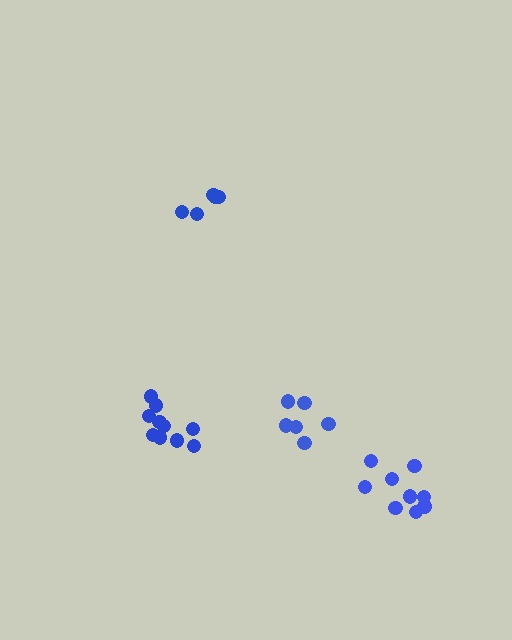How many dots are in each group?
Group 1: 10 dots, Group 2: 5 dots, Group 3: 9 dots, Group 4: 6 dots (30 total).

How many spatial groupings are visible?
There are 4 spatial groupings.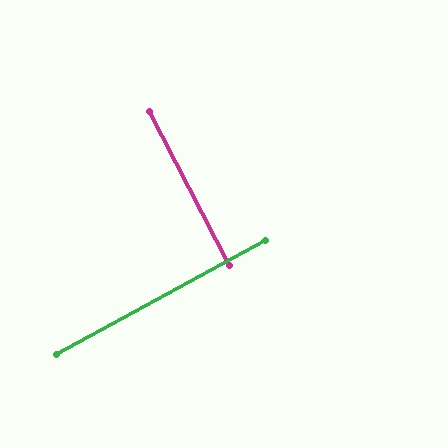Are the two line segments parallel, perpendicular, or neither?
Perpendicular — they meet at approximately 89°.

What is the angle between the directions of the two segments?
Approximately 89 degrees.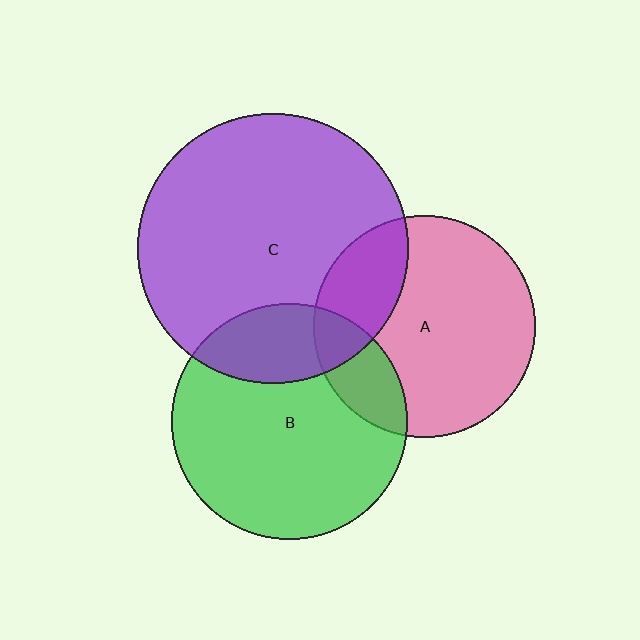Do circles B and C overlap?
Yes.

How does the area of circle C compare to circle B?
Approximately 1.3 times.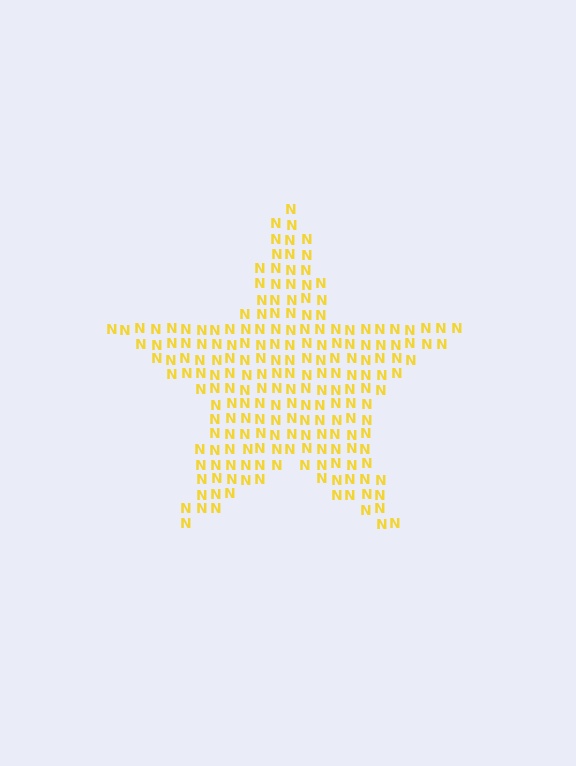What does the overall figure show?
The overall figure shows a star.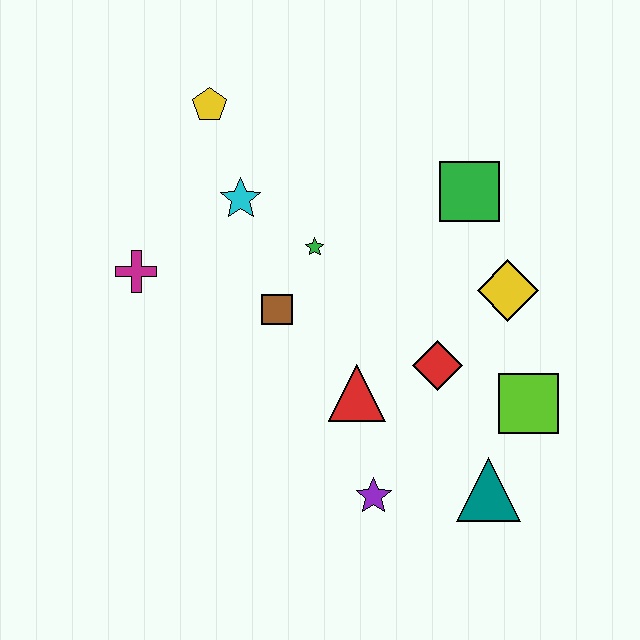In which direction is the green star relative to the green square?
The green star is to the left of the green square.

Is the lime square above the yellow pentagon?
No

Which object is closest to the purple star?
The red triangle is closest to the purple star.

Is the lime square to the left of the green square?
No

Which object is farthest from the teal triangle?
The yellow pentagon is farthest from the teal triangle.